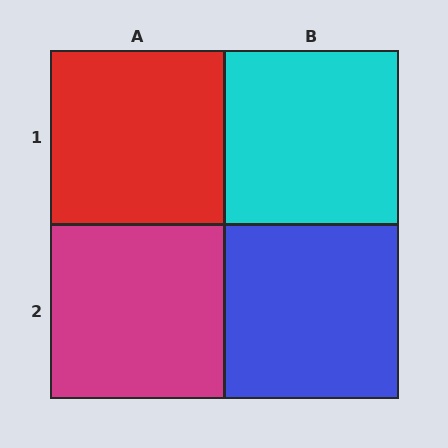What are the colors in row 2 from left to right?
Magenta, blue.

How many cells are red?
1 cell is red.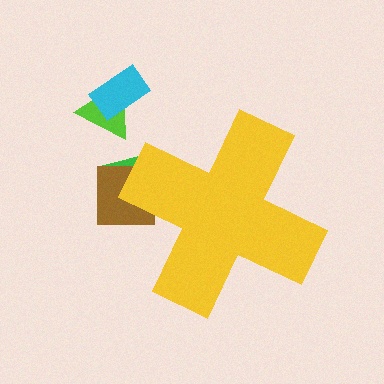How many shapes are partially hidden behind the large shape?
2 shapes are partially hidden.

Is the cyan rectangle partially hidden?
No, the cyan rectangle is fully visible.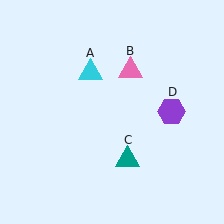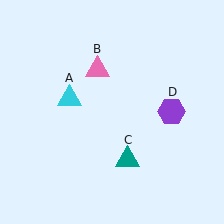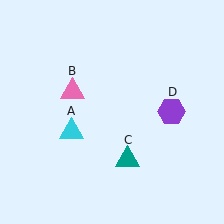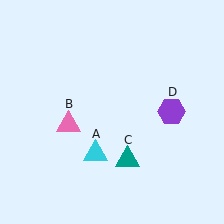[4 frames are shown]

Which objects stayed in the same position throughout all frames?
Teal triangle (object C) and purple hexagon (object D) remained stationary.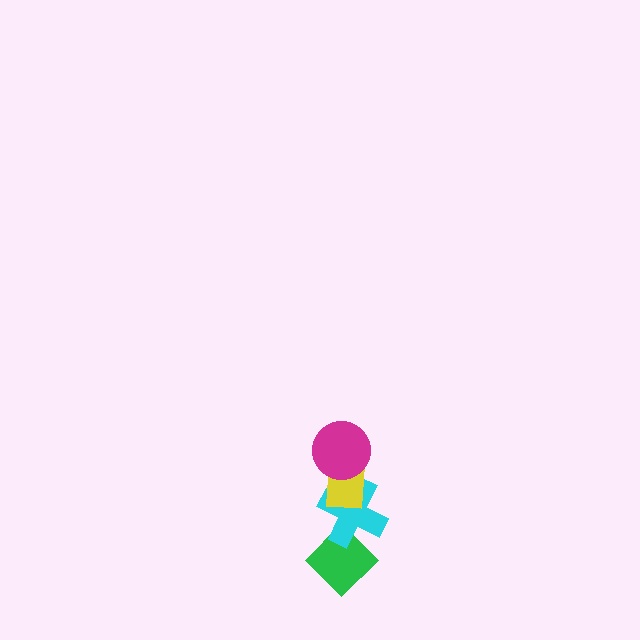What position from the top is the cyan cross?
The cyan cross is 3rd from the top.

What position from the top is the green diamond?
The green diamond is 4th from the top.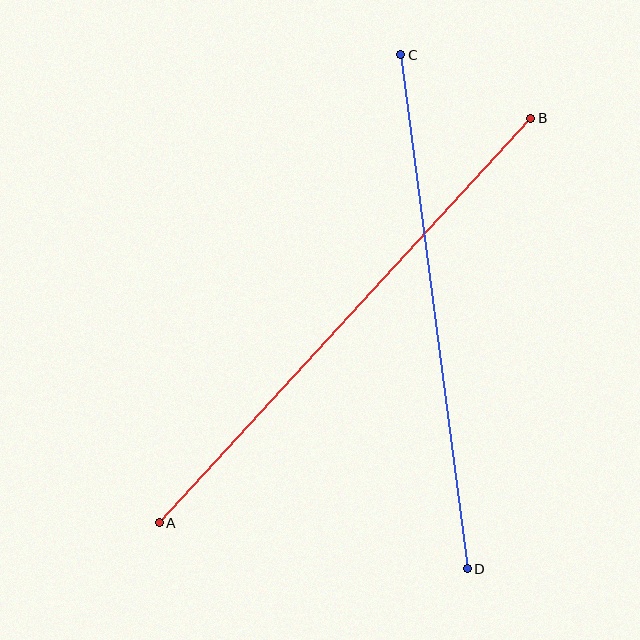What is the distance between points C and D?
The distance is approximately 518 pixels.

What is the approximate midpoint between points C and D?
The midpoint is at approximately (434, 312) pixels.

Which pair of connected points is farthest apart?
Points A and B are farthest apart.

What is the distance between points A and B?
The distance is approximately 549 pixels.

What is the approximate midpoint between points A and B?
The midpoint is at approximately (345, 321) pixels.